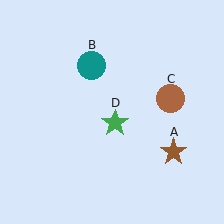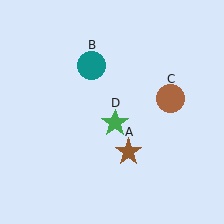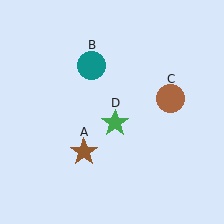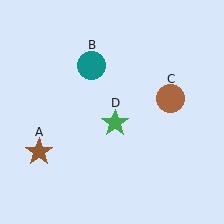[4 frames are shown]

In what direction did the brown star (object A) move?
The brown star (object A) moved left.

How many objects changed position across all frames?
1 object changed position: brown star (object A).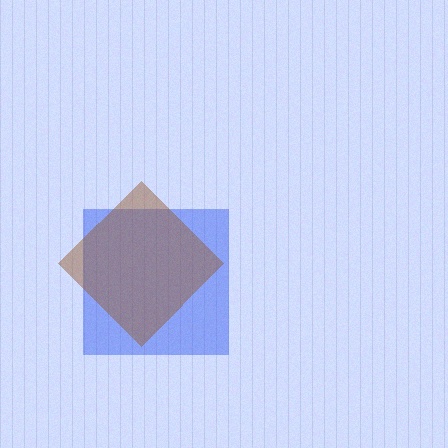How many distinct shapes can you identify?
There are 2 distinct shapes: a blue square, a brown diamond.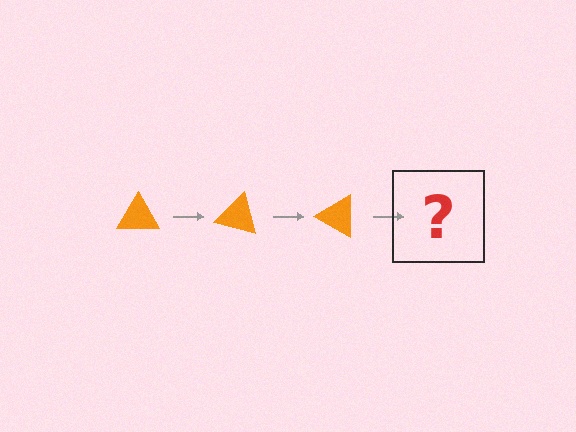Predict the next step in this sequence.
The next step is an orange triangle rotated 45 degrees.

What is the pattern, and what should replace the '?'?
The pattern is that the triangle rotates 15 degrees each step. The '?' should be an orange triangle rotated 45 degrees.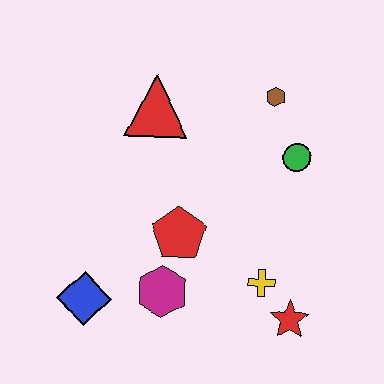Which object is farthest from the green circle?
The blue diamond is farthest from the green circle.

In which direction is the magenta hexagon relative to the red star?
The magenta hexagon is to the left of the red star.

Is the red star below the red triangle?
Yes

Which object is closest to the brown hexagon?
The green circle is closest to the brown hexagon.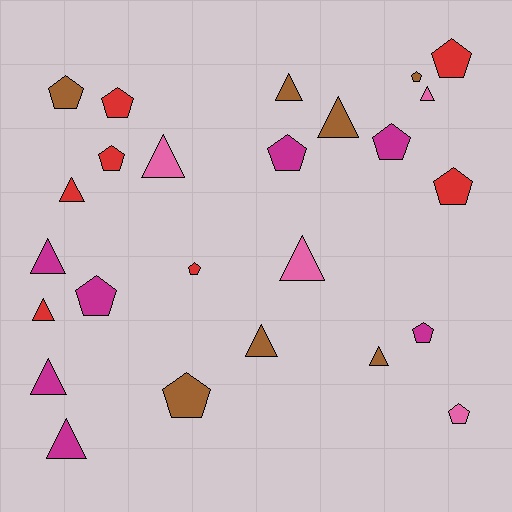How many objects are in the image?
There are 25 objects.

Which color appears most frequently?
Magenta, with 7 objects.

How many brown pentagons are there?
There are 3 brown pentagons.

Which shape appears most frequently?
Pentagon, with 13 objects.